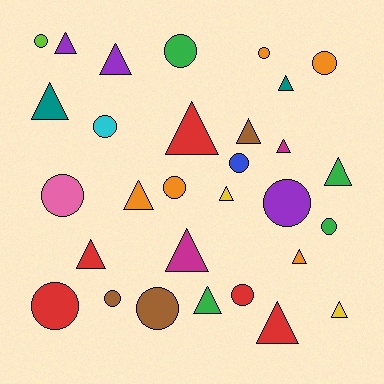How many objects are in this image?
There are 30 objects.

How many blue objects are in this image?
There is 1 blue object.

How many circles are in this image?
There are 14 circles.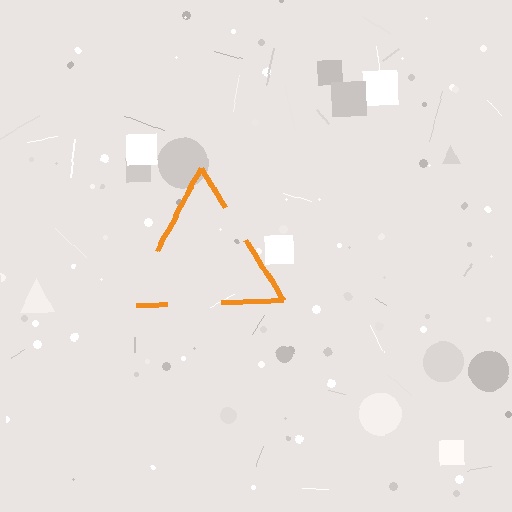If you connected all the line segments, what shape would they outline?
They would outline a triangle.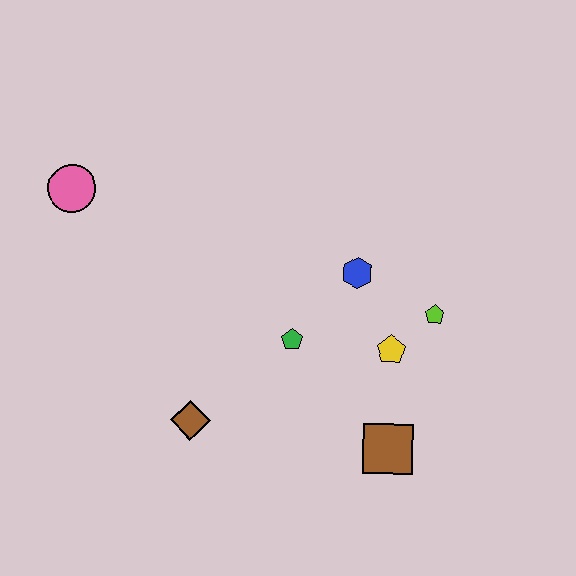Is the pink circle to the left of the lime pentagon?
Yes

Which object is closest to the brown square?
The yellow pentagon is closest to the brown square.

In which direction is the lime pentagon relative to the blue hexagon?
The lime pentagon is to the right of the blue hexagon.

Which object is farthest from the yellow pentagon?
The pink circle is farthest from the yellow pentagon.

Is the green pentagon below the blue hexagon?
Yes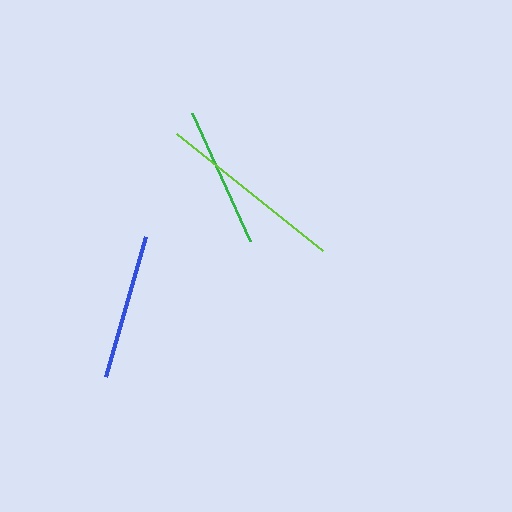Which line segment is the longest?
The lime line is the longest at approximately 187 pixels.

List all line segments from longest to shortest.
From longest to shortest: lime, blue, green.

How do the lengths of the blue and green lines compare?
The blue and green lines are approximately the same length.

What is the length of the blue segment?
The blue segment is approximately 145 pixels long.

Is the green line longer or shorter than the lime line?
The lime line is longer than the green line.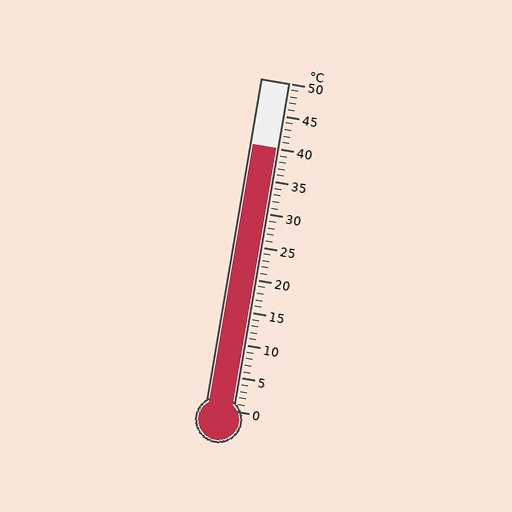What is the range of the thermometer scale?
The thermometer scale ranges from 0°C to 50°C.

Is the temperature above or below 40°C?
The temperature is at 40°C.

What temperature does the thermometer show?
The thermometer shows approximately 40°C.